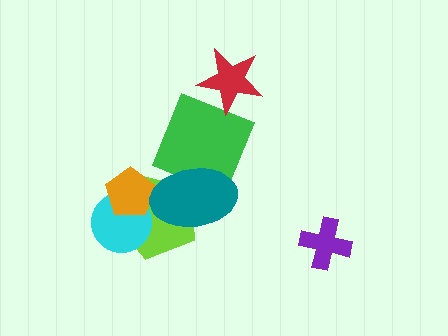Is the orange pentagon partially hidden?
Yes, it is partially covered by another shape.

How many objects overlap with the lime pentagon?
3 objects overlap with the lime pentagon.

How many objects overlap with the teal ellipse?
3 objects overlap with the teal ellipse.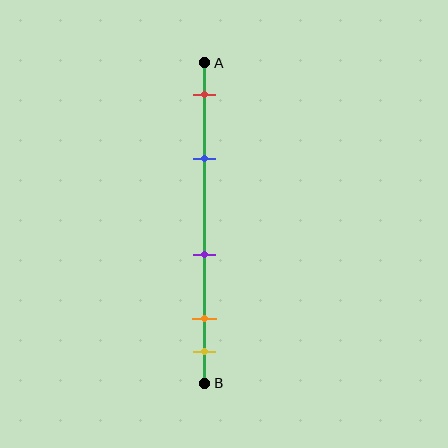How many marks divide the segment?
There are 5 marks dividing the segment.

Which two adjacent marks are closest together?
The orange and yellow marks are the closest adjacent pair.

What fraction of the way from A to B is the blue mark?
The blue mark is approximately 30% (0.3) of the way from A to B.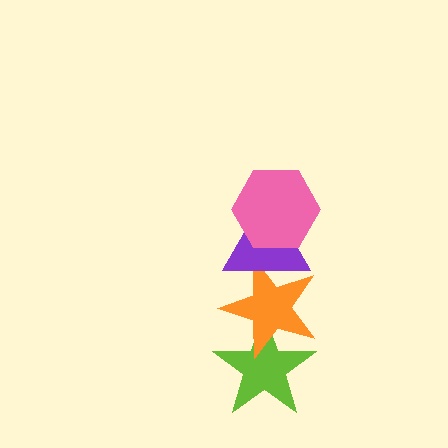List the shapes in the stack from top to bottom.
From top to bottom: the pink hexagon, the purple triangle, the orange star, the lime star.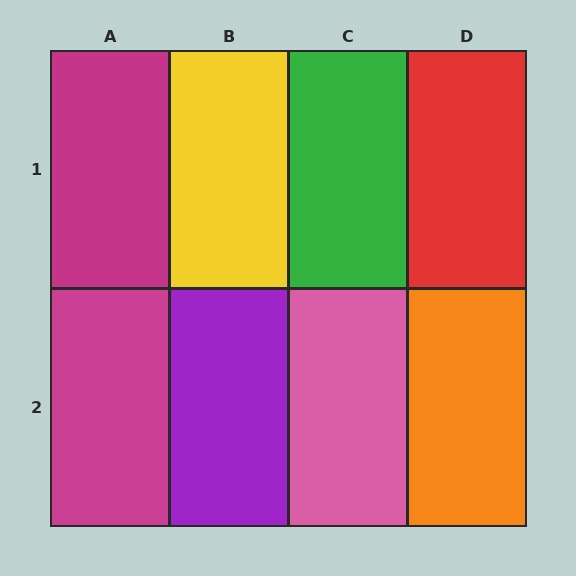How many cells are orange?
1 cell is orange.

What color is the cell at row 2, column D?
Orange.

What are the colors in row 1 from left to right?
Magenta, yellow, green, red.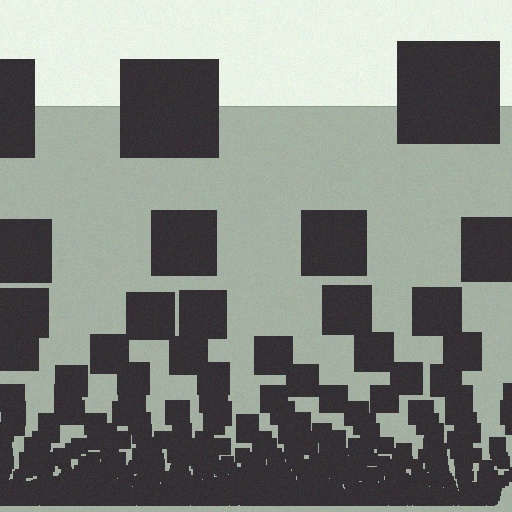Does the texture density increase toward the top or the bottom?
Density increases toward the bottom.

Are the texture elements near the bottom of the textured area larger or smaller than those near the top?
Smaller. The gradient is inverted — elements near the bottom are smaller and denser.